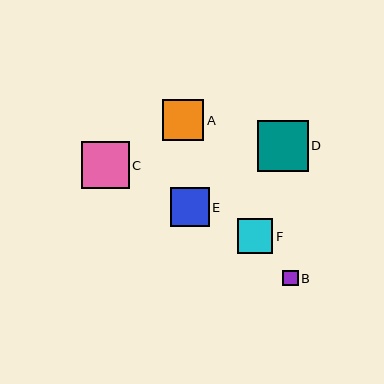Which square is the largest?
Square D is the largest with a size of approximately 51 pixels.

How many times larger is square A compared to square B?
Square A is approximately 2.6 times the size of square B.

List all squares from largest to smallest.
From largest to smallest: D, C, A, E, F, B.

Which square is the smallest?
Square B is the smallest with a size of approximately 16 pixels.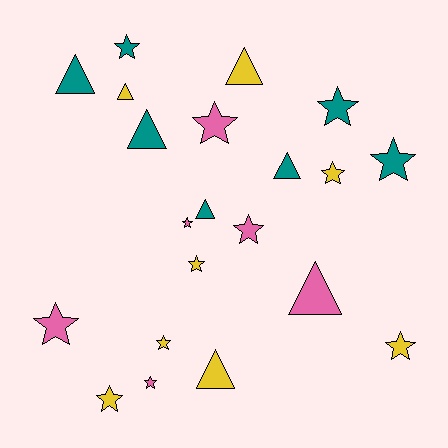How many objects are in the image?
There are 21 objects.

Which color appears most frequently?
Yellow, with 8 objects.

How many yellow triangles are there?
There are 3 yellow triangles.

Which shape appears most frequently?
Star, with 13 objects.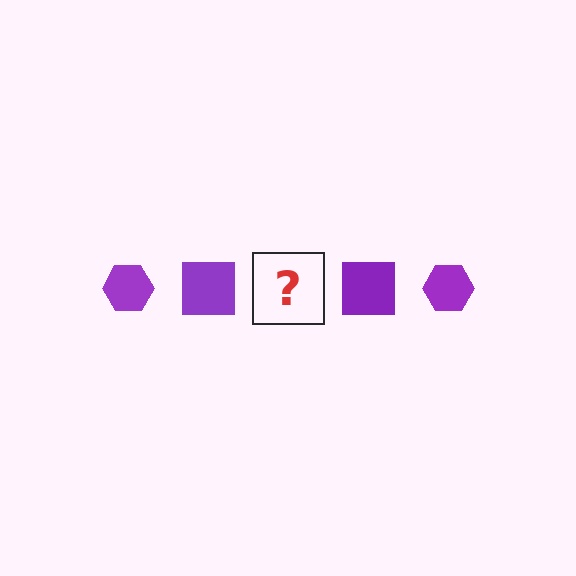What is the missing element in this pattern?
The missing element is a purple hexagon.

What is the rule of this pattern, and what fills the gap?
The rule is that the pattern cycles through hexagon, square shapes in purple. The gap should be filled with a purple hexagon.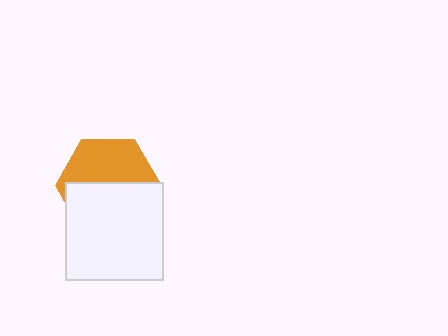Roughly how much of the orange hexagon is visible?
About half of it is visible (roughly 46%).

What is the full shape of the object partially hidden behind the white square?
The partially hidden object is an orange hexagon.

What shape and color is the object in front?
The object in front is a white square.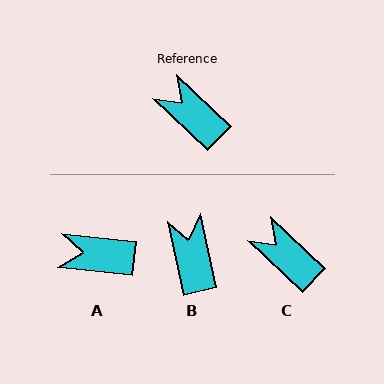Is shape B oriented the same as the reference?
No, it is off by about 34 degrees.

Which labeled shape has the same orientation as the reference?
C.